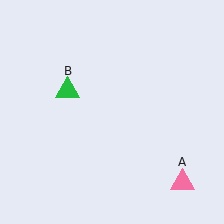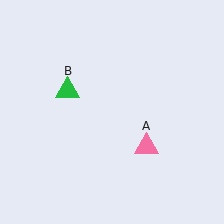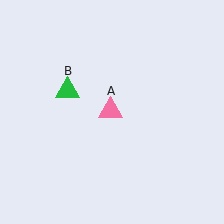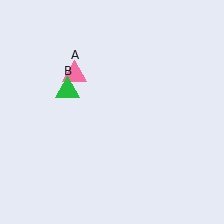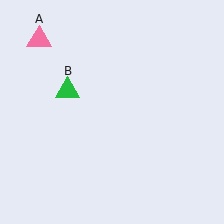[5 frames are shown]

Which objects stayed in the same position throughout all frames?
Green triangle (object B) remained stationary.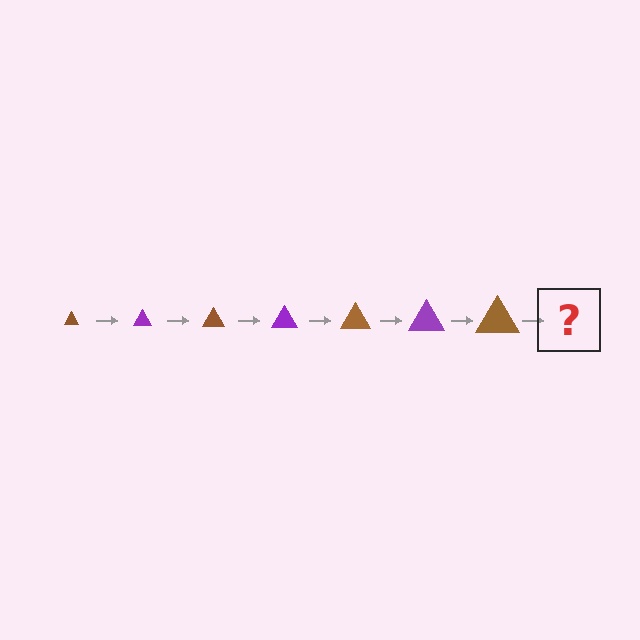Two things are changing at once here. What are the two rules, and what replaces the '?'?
The two rules are that the triangle grows larger each step and the color cycles through brown and purple. The '?' should be a purple triangle, larger than the previous one.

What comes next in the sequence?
The next element should be a purple triangle, larger than the previous one.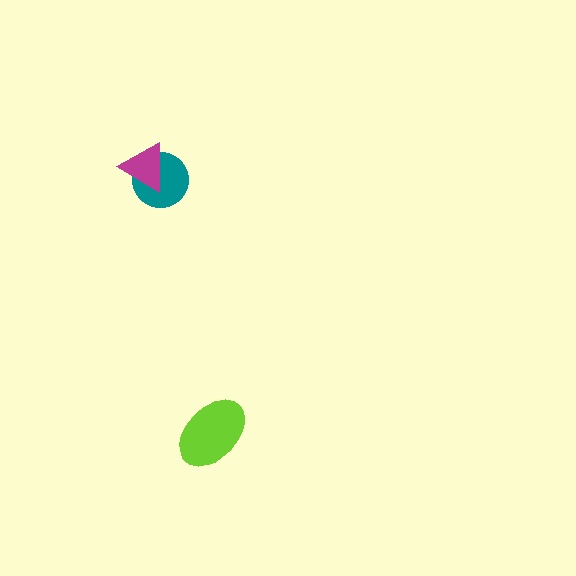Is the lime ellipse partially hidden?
No, no other shape covers it.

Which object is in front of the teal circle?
The magenta triangle is in front of the teal circle.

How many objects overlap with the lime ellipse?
0 objects overlap with the lime ellipse.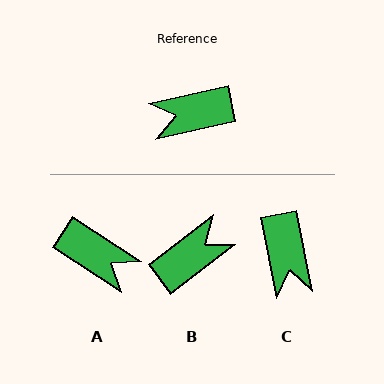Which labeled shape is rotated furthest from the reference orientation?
B, about 154 degrees away.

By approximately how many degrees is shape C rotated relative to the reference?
Approximately 89 degrees counter-clockwise.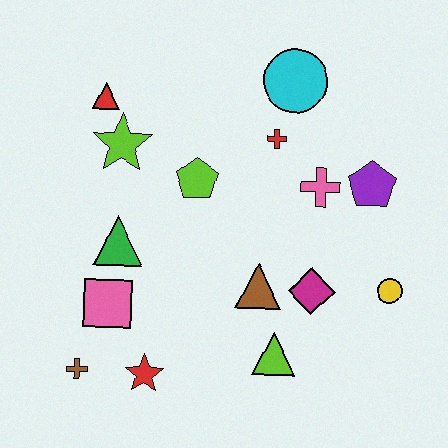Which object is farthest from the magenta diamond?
The red triangle is farthest from the magenta diamond.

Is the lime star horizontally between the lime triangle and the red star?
No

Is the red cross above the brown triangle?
Yes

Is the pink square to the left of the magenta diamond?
Yes